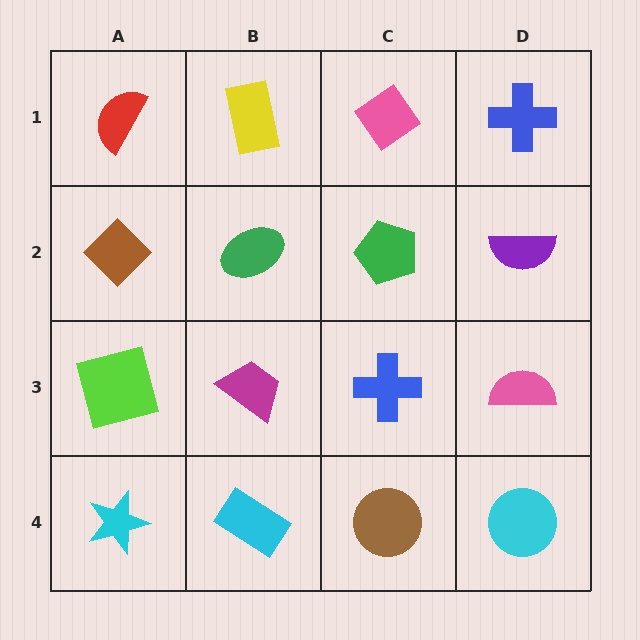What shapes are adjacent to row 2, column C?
A pink diamond (row 1, column C), a blue cross (row 3, column C), a green ellipse (row 2, column B), a purple semicircle (row 2, column D).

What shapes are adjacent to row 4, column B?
A magenta trapezoid (row 3, column B), a cyan star (row 4, column A), a brown circle (row 4, column C).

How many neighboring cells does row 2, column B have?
4.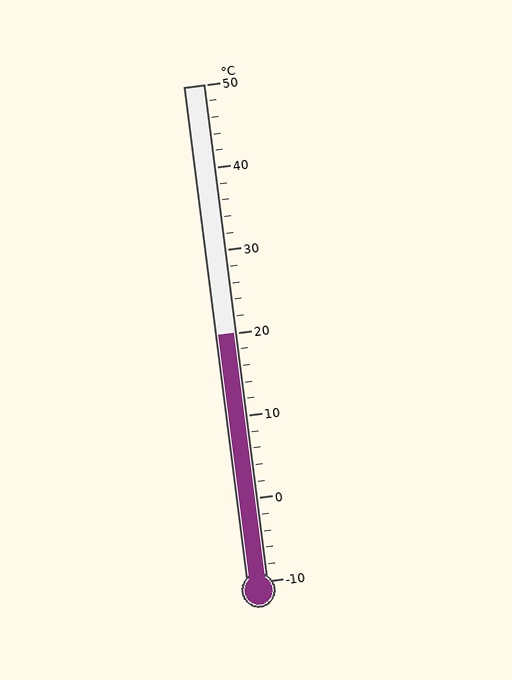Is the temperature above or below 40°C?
The temperature is below 40°C.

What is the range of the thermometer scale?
The thermometer scale ranges from -10°C to 50°C.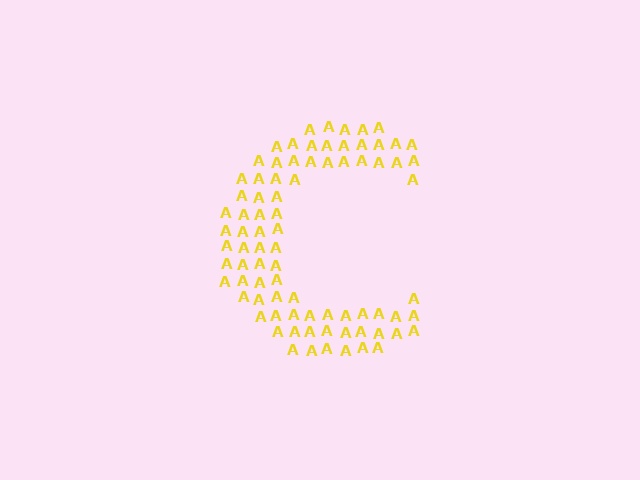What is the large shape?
The large shape is the letter C.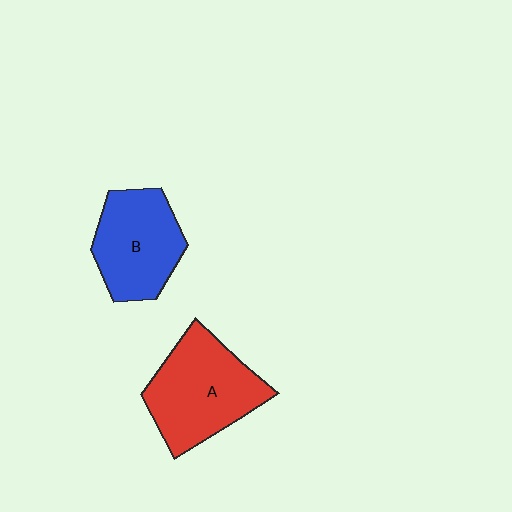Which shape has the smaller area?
Shape B (blue).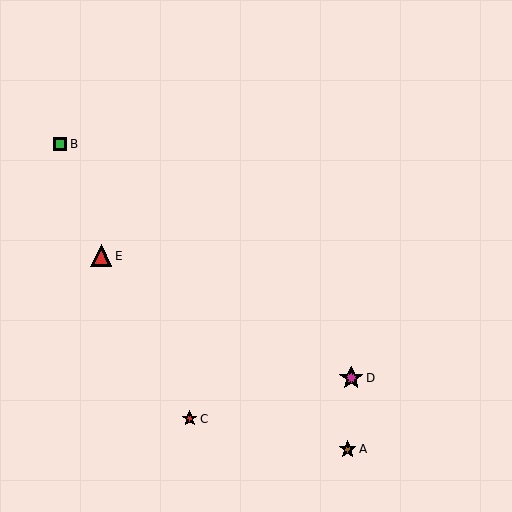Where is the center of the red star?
The center of the red star is at (190, 419).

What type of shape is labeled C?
Shape C is a red star.